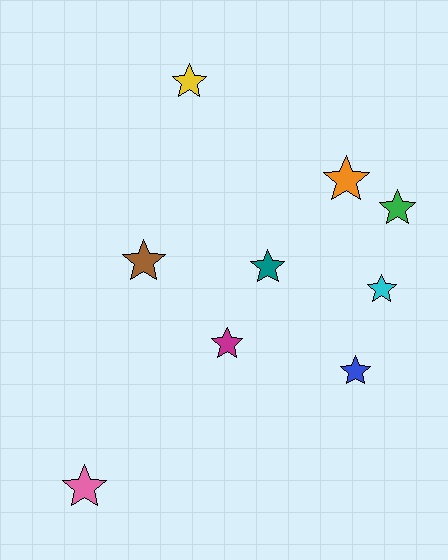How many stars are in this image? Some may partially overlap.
There are 9 stars.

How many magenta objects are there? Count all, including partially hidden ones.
There is 1 magenta object.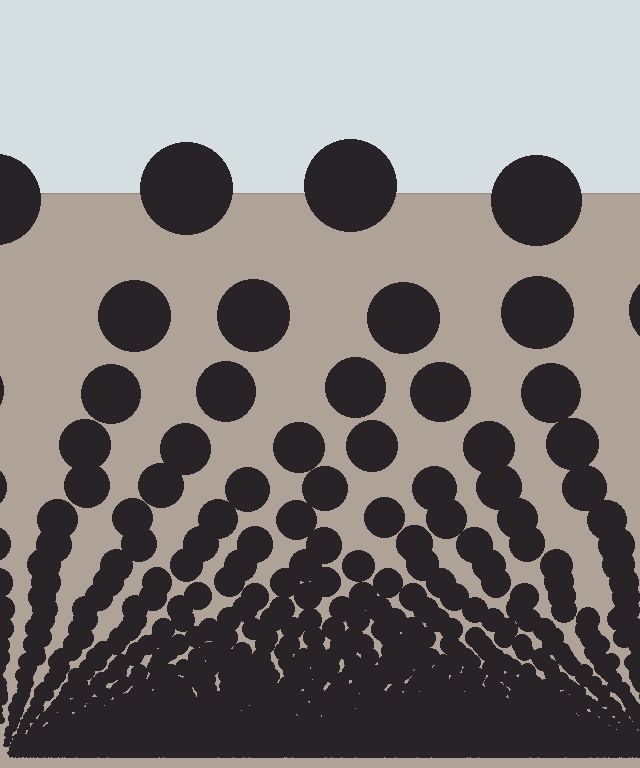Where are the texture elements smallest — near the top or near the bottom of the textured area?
Near the bottom.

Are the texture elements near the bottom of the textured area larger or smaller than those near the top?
Smaller. The gradient is inverted — elements near the bottom are smaller and denser.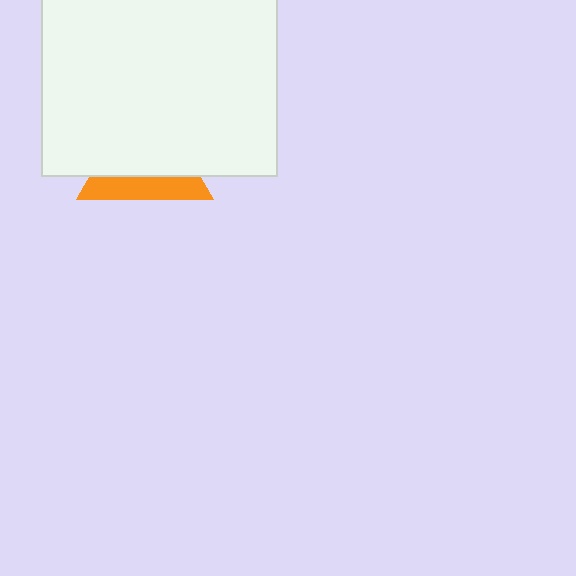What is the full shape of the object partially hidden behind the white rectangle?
The partially hidden object is an orange triangle.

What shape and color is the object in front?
The object in front is a white rectangle.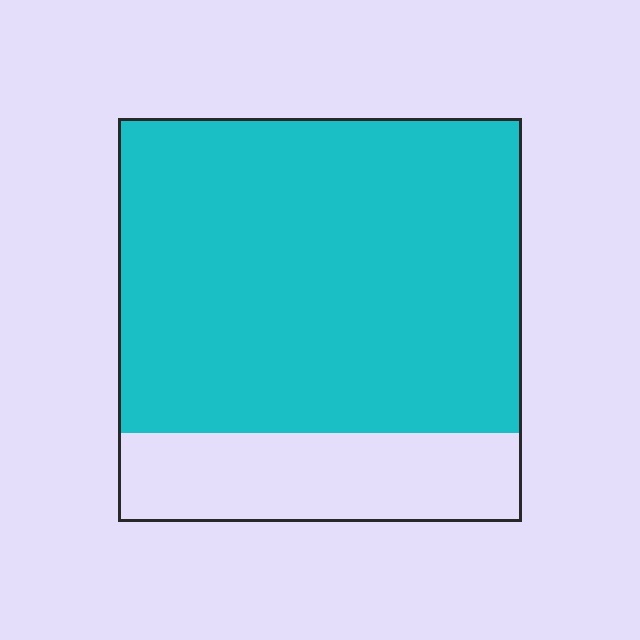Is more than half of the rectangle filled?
Yes.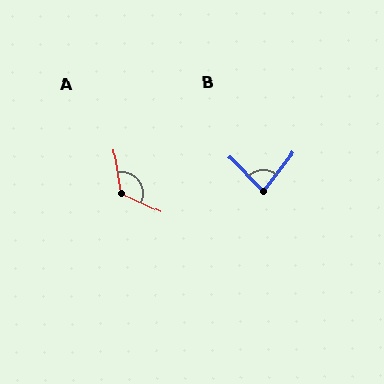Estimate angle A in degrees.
Approximately 124 degrees.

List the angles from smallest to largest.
B (81°), A (124°).